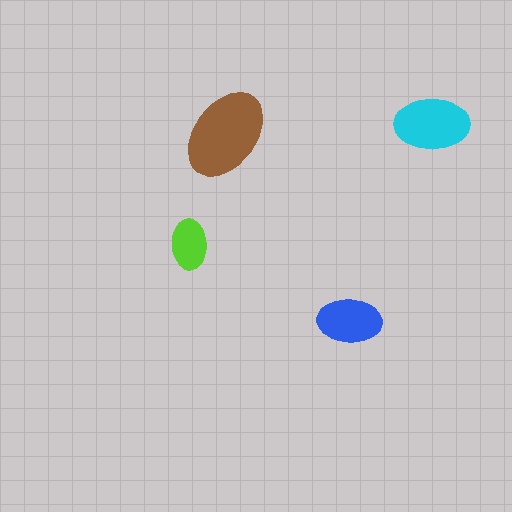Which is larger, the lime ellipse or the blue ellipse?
The blue one.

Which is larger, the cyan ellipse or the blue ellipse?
The cyan one.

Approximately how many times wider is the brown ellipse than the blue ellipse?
About 1.5 times wider.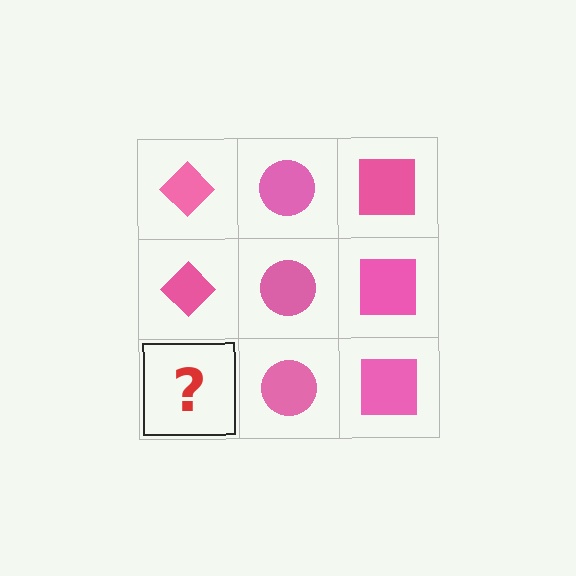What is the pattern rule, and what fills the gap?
The rule is that each column has a consistent shape. The gap should be filled with a pink diamond.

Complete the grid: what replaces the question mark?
The question mark should be replaced with a pink diamond.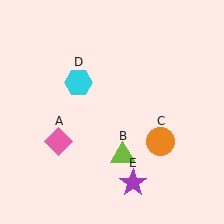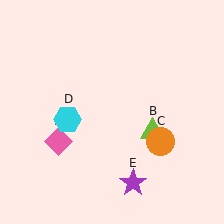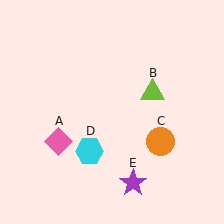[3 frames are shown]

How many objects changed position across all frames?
2 objects changed position: lime triangle (object B), cyan hexagon (object D).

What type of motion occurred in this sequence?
The lime triangle (object B), cyan hexagon (object D) rotated counterclockwise around the center of the scene.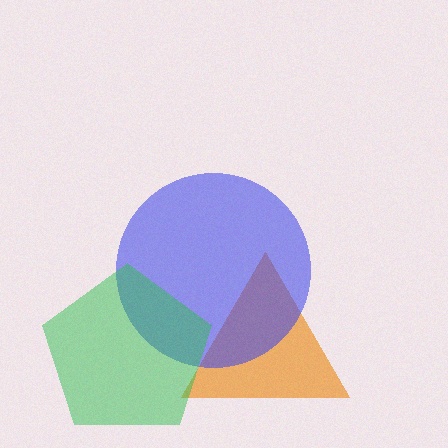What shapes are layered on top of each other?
The layered shapes are: an orange triangle, a blue circle, a green pentagon.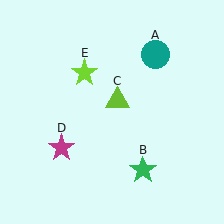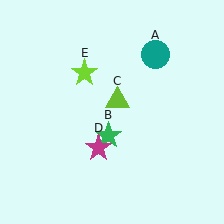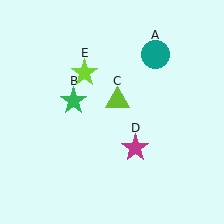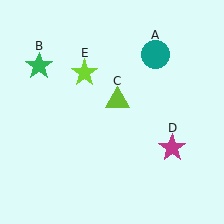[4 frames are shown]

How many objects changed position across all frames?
2 objects changed position: green star (object B), magenta star (object D).